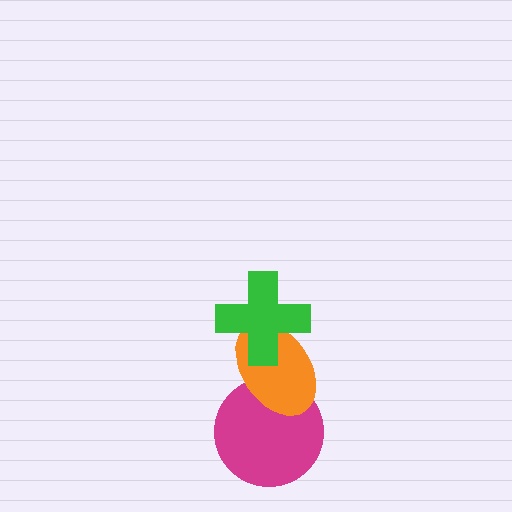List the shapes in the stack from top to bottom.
From top to bottom: the green cross, the orange ellipse, the magenta circle.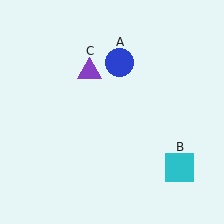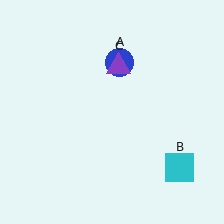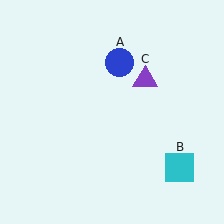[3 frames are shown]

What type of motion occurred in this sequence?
The purple triangle (object C) rotated clockwise around the center of the scene.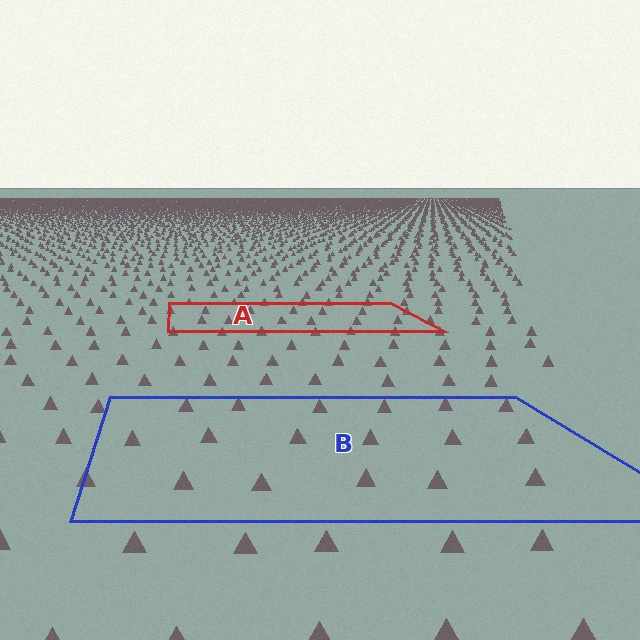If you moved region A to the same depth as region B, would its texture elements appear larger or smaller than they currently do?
They would appear larger. At a closer depth, the same texture elements are projected at a bigger on-screen size.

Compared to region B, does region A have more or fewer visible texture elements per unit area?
Region A has more texture elements per unit area — they are packed more densely because it is farther away.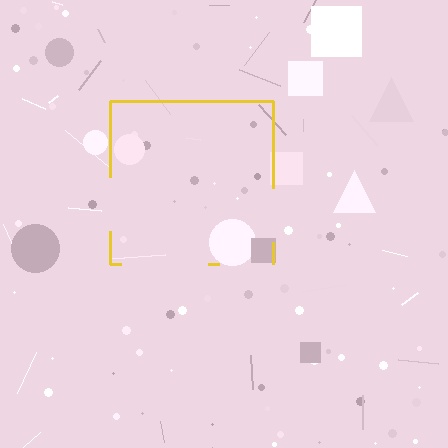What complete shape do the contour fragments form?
The contour fragments form a square.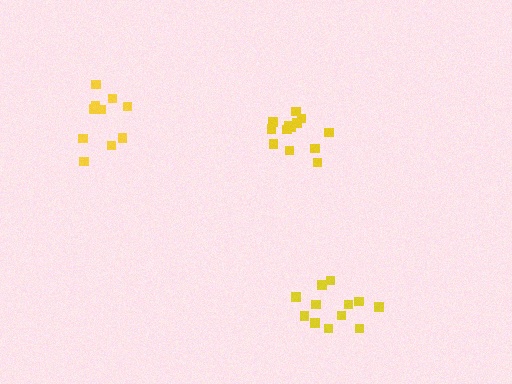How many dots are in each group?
Group 1: 13 dots, Group 2: 12 dots, Group 3: 10 dots (35 total).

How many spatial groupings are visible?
There are 3 spatial groupings.